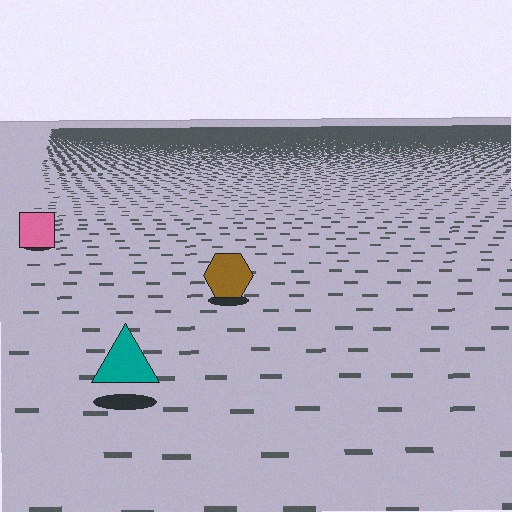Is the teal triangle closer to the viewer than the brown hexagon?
Yes. The teal triangle is closer — you can tell from the texture gradient: the ground texture is coarser near it.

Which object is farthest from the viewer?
The pink square is farthest from the viewer. It appears smaller and the ground texture around it is denser.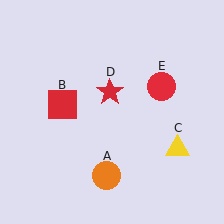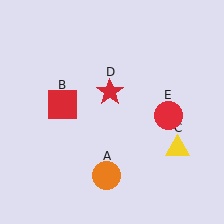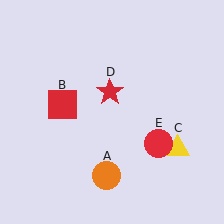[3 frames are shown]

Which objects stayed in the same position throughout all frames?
Orange circle (object A) and red square (object B) and yellow triangle (object C) and red star (object D) remained stationary.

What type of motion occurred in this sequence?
The red circle (object E) rotated clockwise around the center of the scene.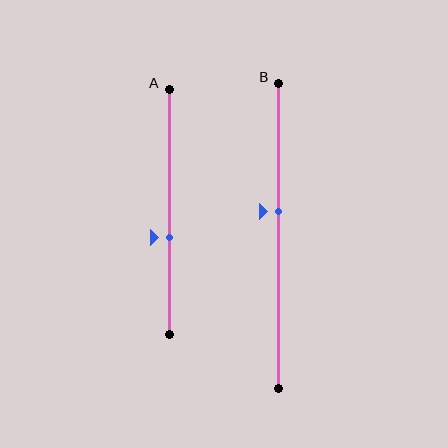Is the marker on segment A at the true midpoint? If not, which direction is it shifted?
No, the marker on segment A is shifted downward by about 10% of the segment length.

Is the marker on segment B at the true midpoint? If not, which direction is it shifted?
No, the marker on segment B is shifted upward by about 8% of the segment length.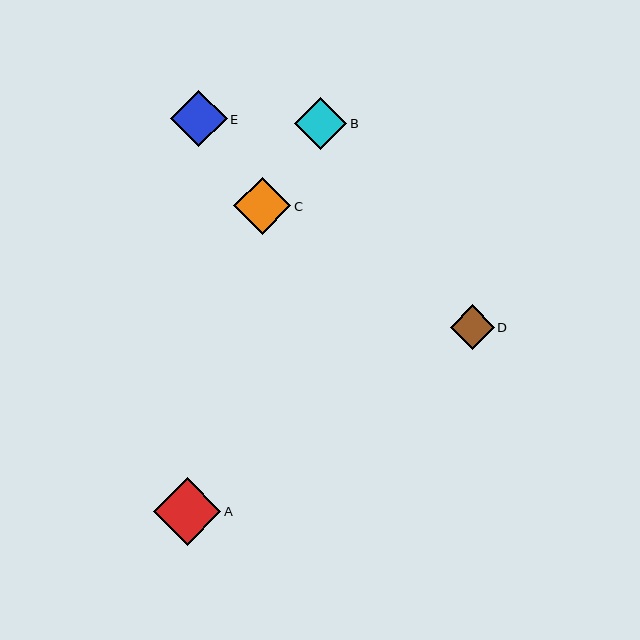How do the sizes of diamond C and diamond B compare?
Diamond C and diamond B are approximately the same size.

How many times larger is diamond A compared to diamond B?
Diamond A is approximately 1.3 times the size of diamond B.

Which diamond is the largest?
Diamond A is the largest with a size of approximately 68 pixels.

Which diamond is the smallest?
Diamond D is the smallest with a size of approximately 44 pixels.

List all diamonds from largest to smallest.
From largest to smallest: A, C, E, B, D.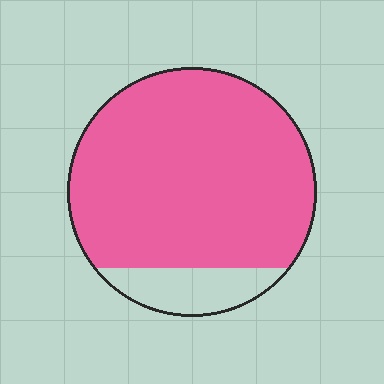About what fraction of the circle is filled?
About seven eighths (7/8).